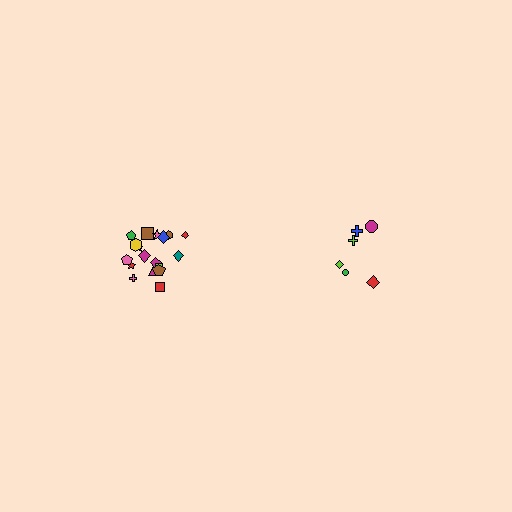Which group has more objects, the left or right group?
The left group.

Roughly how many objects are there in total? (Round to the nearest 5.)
Roughly 25 objects in total.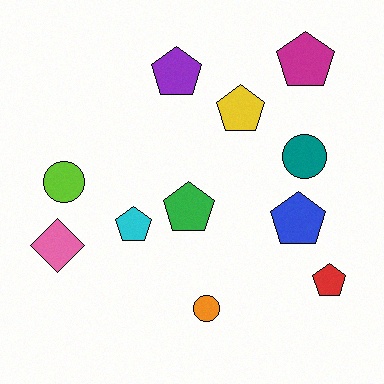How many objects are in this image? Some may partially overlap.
There are 11 objects.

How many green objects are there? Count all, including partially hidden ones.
There is 1 green object.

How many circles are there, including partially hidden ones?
There are 3 circles.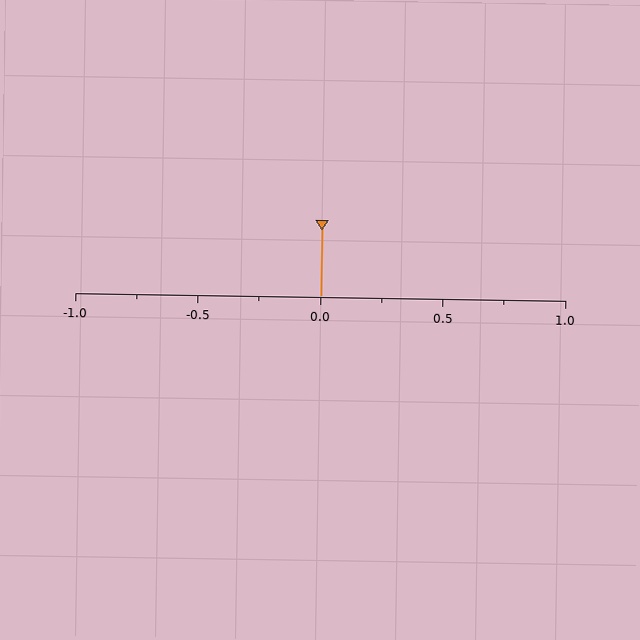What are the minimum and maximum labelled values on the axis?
The axis runs from -1.0 to 1.0.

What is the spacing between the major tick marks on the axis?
The major ticks are spaced 0.5 apart.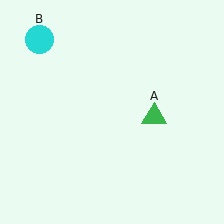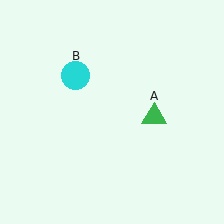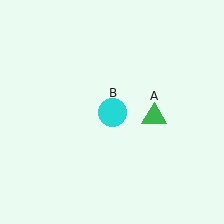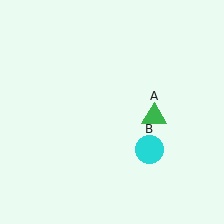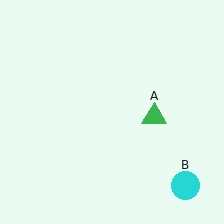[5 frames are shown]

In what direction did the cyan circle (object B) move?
The cyan circle (object B) moved down and to the right.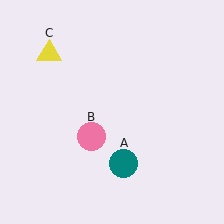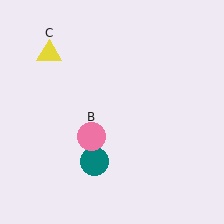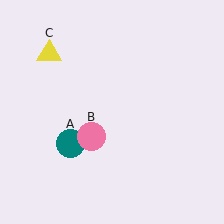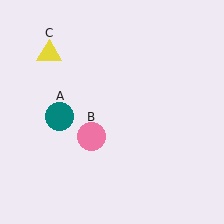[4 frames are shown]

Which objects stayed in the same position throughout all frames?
Pink circle (object B) and yellow triangle (object C) remained stationary.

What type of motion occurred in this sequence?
The teal circle (object A) rotated clockwise around the center of the scene.